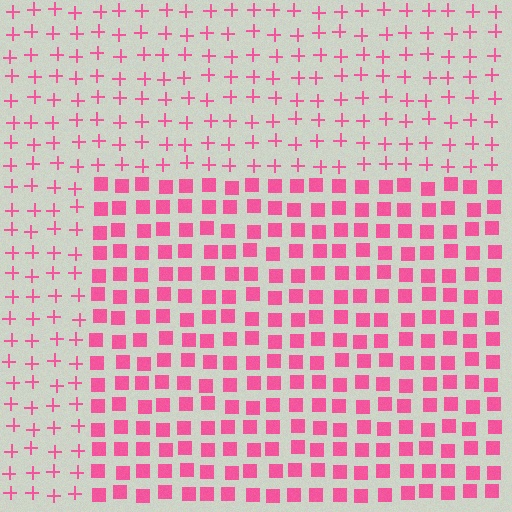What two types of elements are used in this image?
The image uses squares inside the rectangle region and plus signs outside it.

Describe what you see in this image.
The image is filled with small pink elements arranged in a uniform grid. A rectangle-shaped region contains squares, while the surrounding area contains plus signs. The boundary is defined purely by the change in element shape.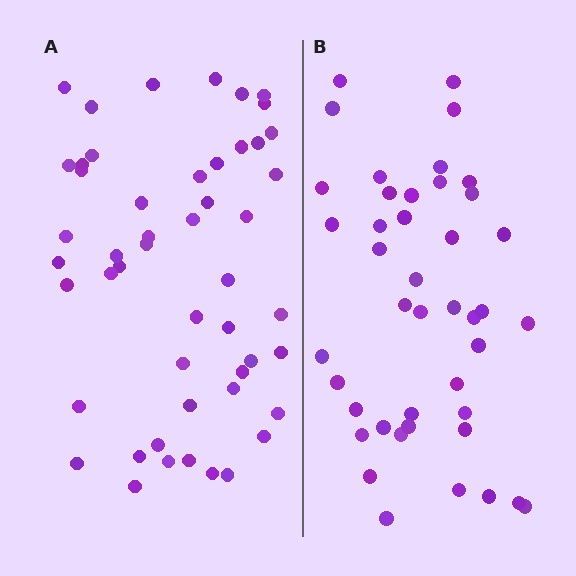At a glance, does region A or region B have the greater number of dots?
Region A (the left region) has more dots.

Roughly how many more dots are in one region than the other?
Region A has roughly 8 or so more dots than region B.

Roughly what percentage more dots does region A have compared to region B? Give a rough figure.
About 15% more.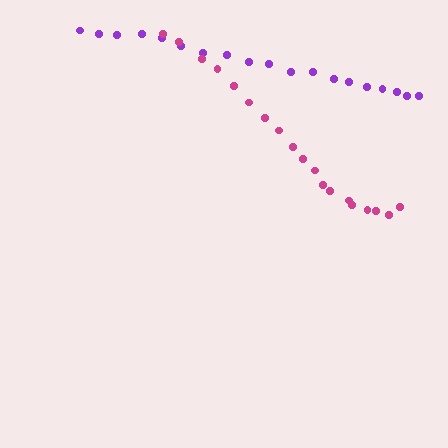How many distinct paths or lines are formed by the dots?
There are 2 distinct paths.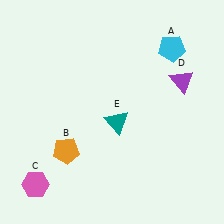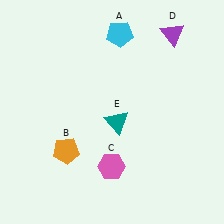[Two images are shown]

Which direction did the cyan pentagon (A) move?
The cyan pentagon (A) moved left.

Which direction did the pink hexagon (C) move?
The pink hexagon (C) moved right.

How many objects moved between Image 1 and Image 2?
3 objects moved between the two images.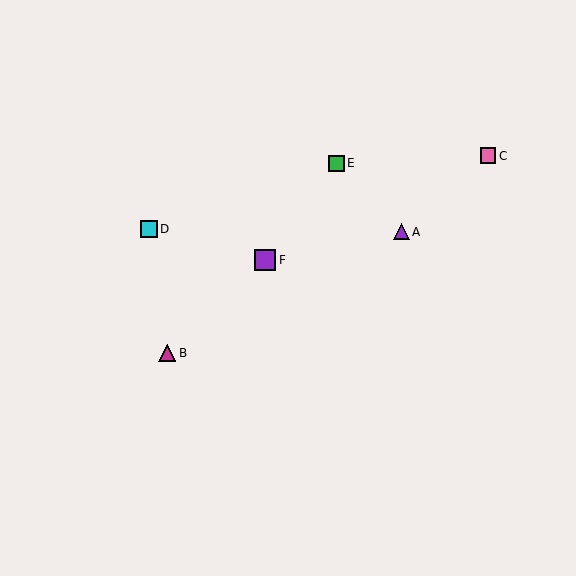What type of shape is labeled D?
Shape D is a cyan square.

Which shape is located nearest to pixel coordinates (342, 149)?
The green square (labeled E) at (336, 163) is nearest to that location.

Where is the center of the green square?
The center of the green square is at (336, 163).